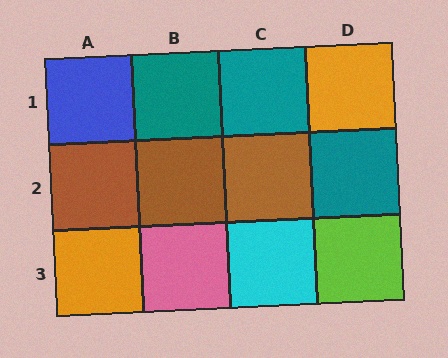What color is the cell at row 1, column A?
Blue.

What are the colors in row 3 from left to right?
Orange, pink, cyan, lime.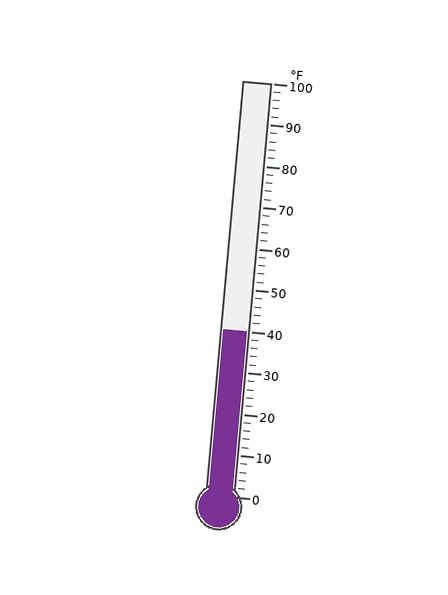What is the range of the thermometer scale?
The thermometer scale ranges from 0°F to 100°F.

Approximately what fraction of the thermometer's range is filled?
The thermometer is filled to approximately 40% of its range.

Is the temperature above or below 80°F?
The temperature is below 80°F.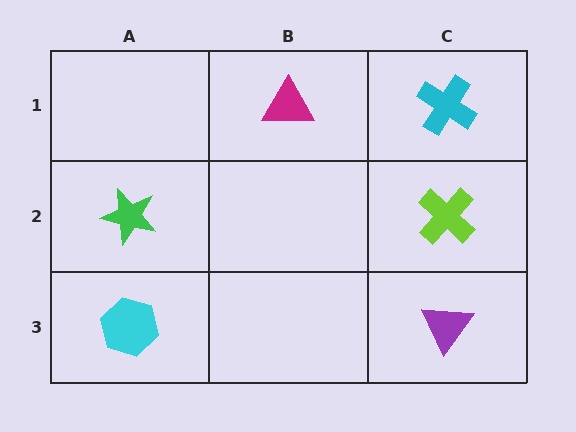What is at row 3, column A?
A cyan hexagon.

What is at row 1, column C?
A cyan cross.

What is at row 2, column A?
A green star.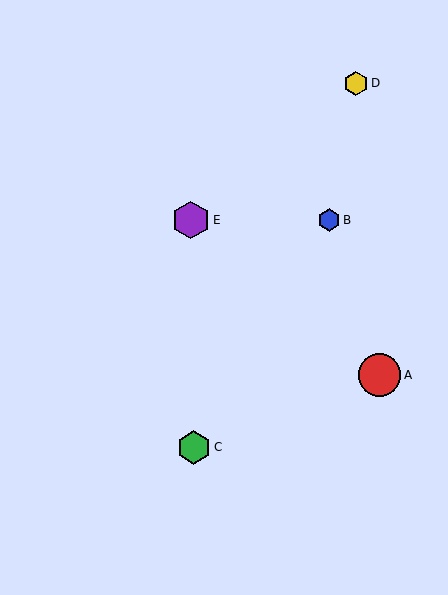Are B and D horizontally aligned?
No, B is at y≈220 and D is at y≈83.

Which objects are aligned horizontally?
Objects B, E are aligned horizontally.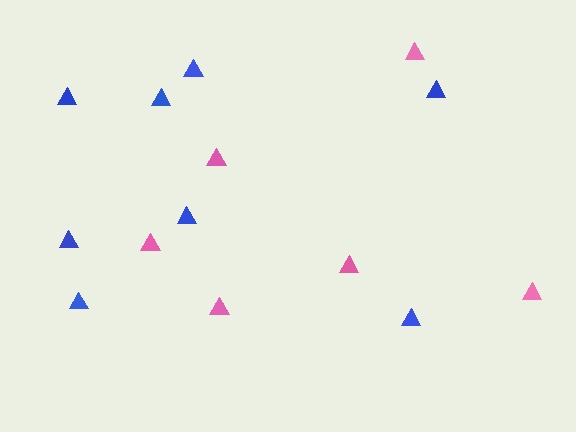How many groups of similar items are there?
There are 2 groups: one group of pink triangles (6) and one group of blue triangles (8).